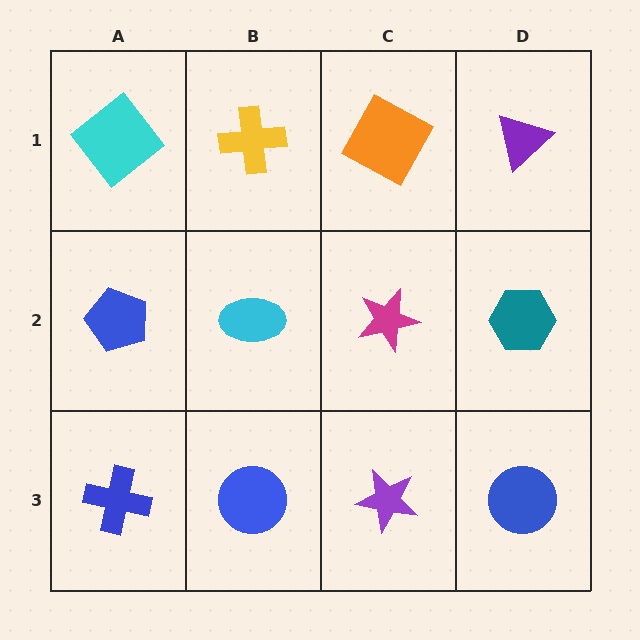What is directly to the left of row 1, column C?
A yellow cross.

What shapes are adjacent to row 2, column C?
An orange square (row 1, column C), a purple star (row 3, column C), a cyan ellipse (row 2, column B), a teal hexagon (row 2, column D).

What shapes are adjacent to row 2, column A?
A cyan diamond (row 1, column A), a blue cross (row 3, column A), a cyan ellipse (row 2, column B).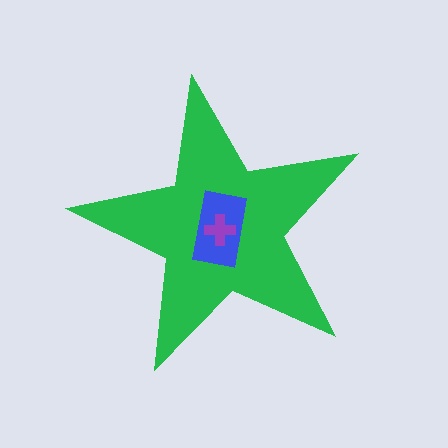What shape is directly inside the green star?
The blue rectangle.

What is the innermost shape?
The purple cross.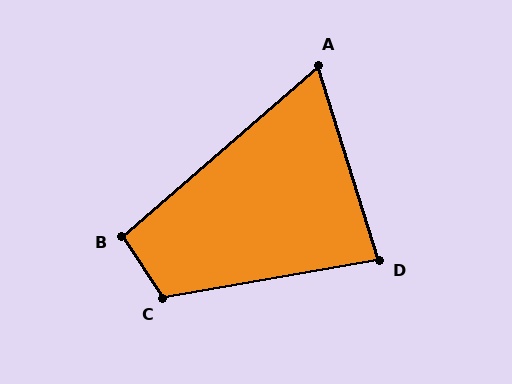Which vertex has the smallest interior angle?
A, at approximately 66 degrees.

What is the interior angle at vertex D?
Approximately 82 degrees (acute).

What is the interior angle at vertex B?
Approximately 98 degrees (obtuse).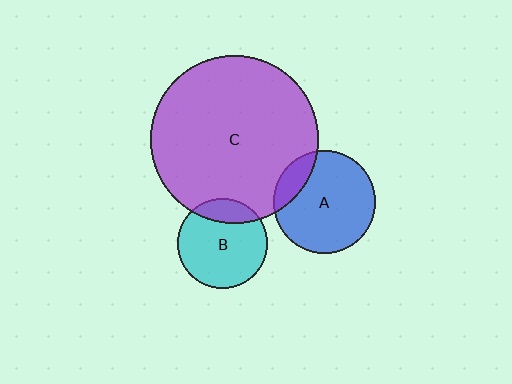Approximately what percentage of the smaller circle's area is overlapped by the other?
Approximately 20%.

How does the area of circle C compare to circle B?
Approximately 3.5 times.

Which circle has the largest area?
Circle C (purple).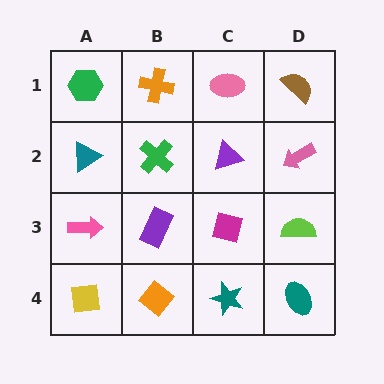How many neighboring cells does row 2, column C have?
4.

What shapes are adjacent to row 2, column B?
An orange cross (row 1, column B), a purple rectangle (row 3, column B), a teal triangle (row 2, column A), a purple triangle (row 2, column C).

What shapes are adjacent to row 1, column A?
A teal triangle (row 2, column A), an orange cross (row 1, column B).